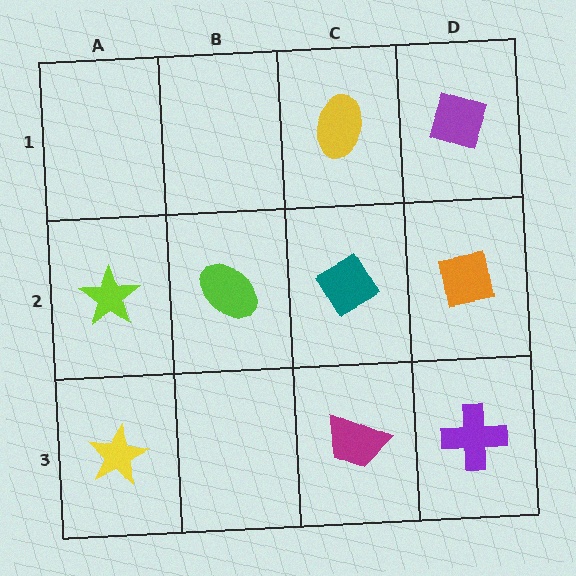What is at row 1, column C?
A yellow ellipse.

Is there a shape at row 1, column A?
No, that cell is empty.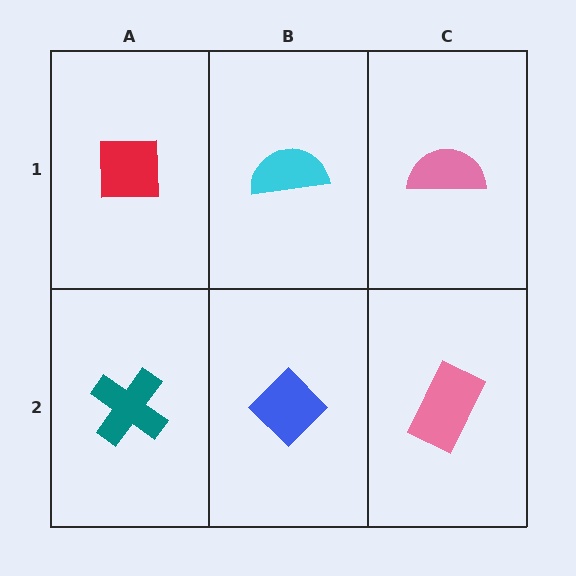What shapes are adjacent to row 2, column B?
A cyan semicircle (row 1, column B), a teal cross (row 2, column A), a pink rectangle (row 2, column C).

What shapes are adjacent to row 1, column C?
A pink rectangle (row 2, column C), a cyan semicircle (row 1, column B).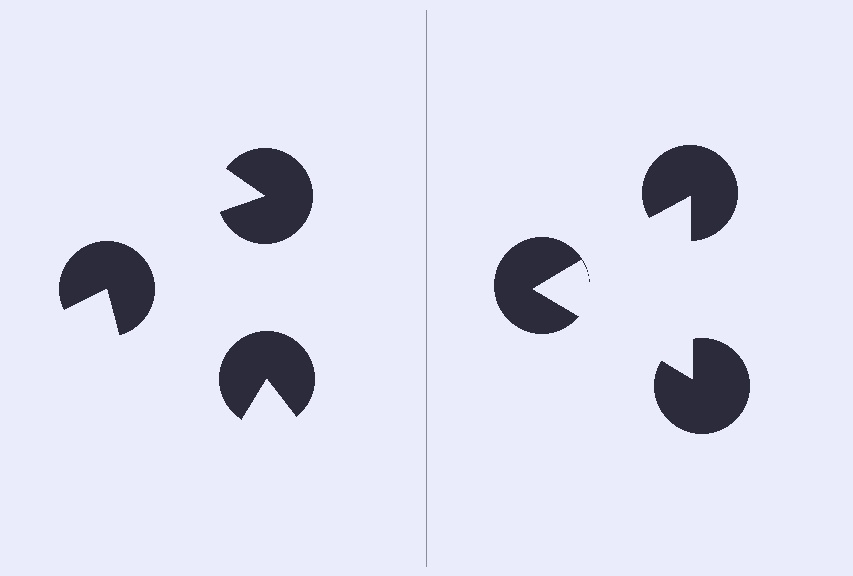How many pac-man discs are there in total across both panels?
6 — 3 on each side.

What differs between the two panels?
The pac-man discs are positioned identically on both sides; only the wedge orientations differ. On the right they align to a triangle; on the left they are misaligned.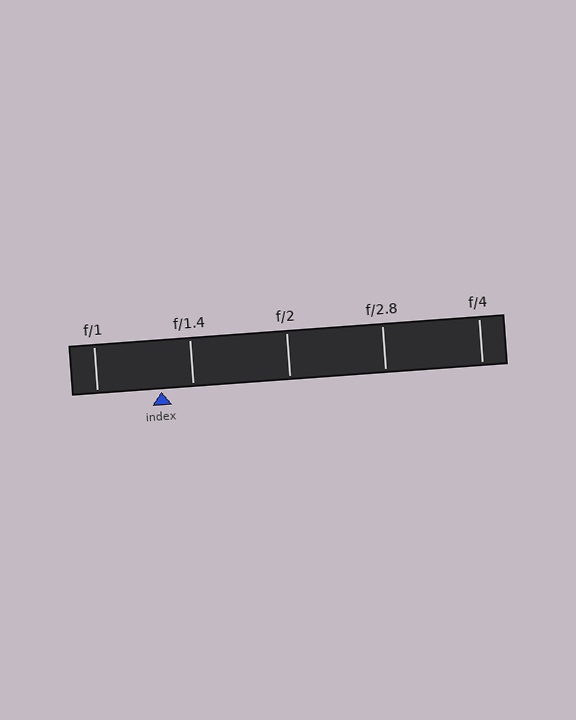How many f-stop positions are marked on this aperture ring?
There are 5 f-stop positions marked.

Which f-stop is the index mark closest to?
The index mark is closest to f/1.4.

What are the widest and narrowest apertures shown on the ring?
The widest aperture shown is f/1 and the narrowest is f/4.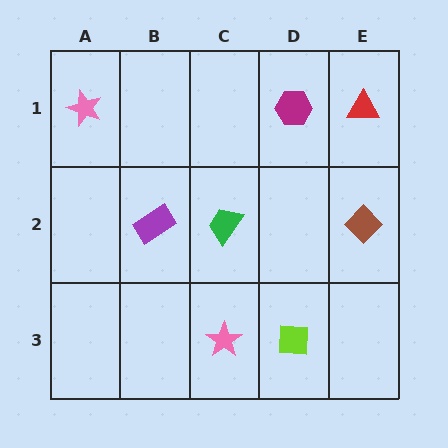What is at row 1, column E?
A red triangle.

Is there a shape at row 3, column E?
No, that cell is empty.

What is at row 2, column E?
A brown diamond.